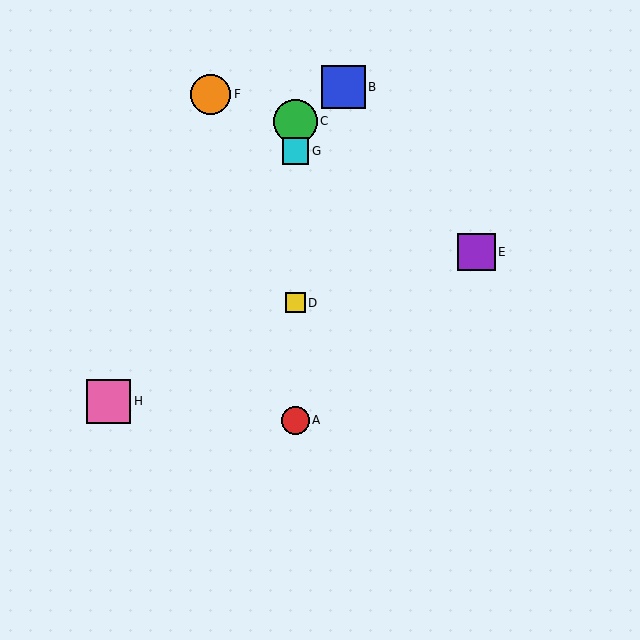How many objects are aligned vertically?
4 objects (A, C, D, G) are aligned vertically.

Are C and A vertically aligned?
Yes, both are at x≈295.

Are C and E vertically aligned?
No, C is at x≈295 and E is at x≈477.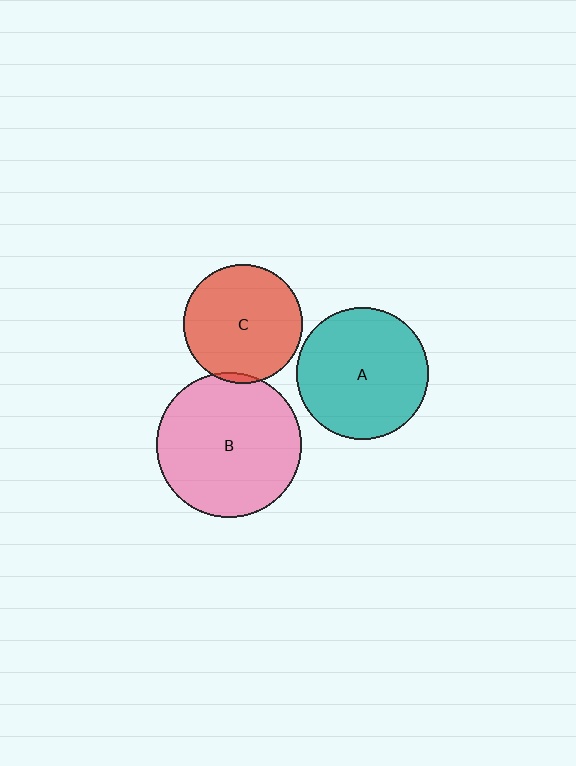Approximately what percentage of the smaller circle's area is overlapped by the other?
Approximately 5%.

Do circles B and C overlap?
Yes.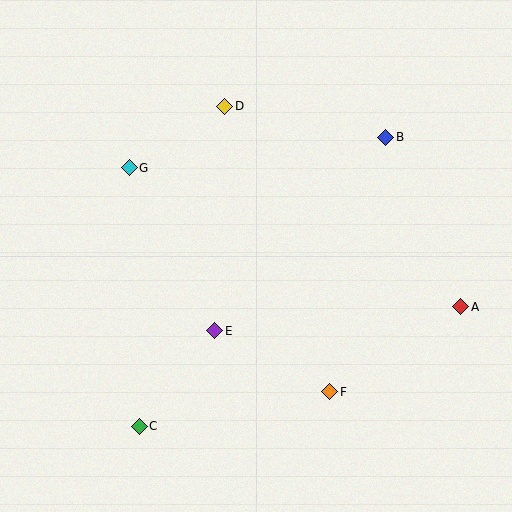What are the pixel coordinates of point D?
Point D is at (225, 106).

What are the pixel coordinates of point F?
Point F is at (330, 392).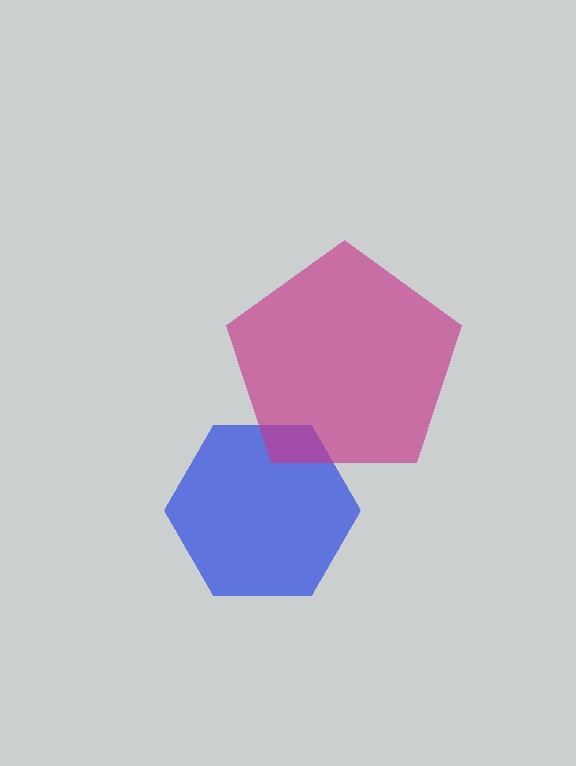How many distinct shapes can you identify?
There are 2 distinct shapes: a blue hexagon, a magenta pentagon.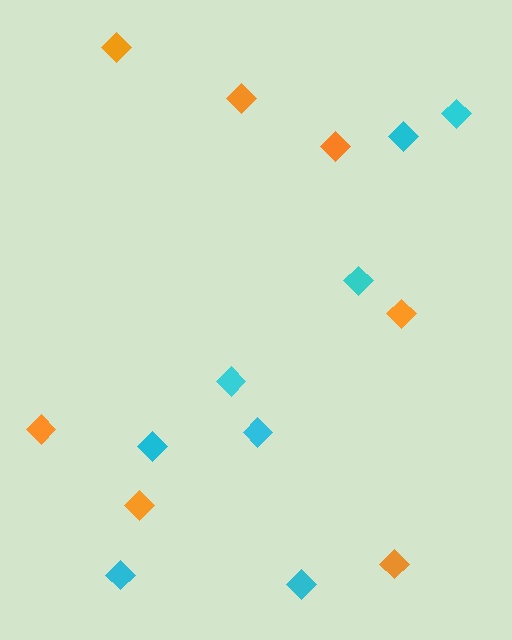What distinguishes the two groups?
There are 2 groups: one group of orange diamonds (7) and one group of cyan diamonds (8).